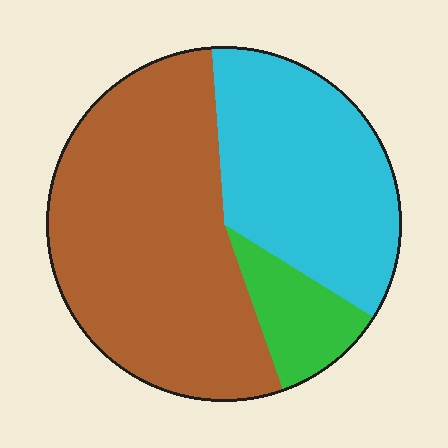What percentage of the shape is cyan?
Cyan covers roughly 35% of the shape.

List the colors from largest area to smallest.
From largest to smallest: brown, cyan, green.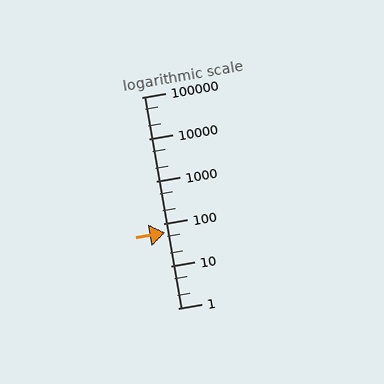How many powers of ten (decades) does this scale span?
The scale spans 5 decades, from 1 to 100000.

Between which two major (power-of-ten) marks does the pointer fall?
The pointer is between 10 and 100.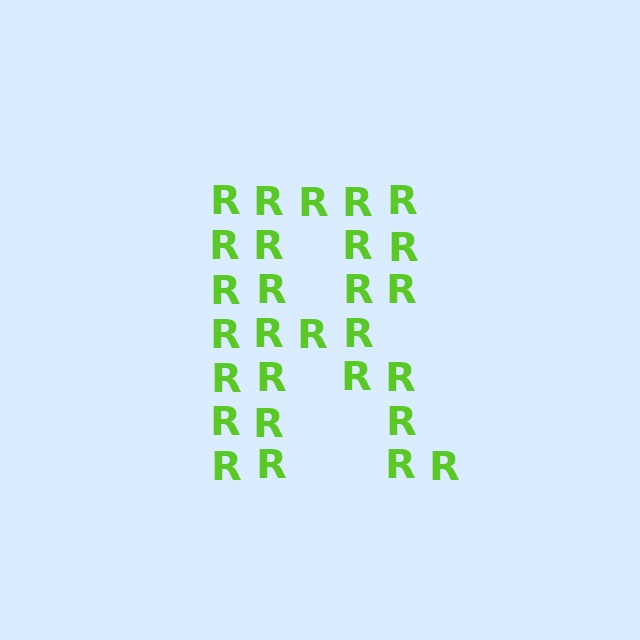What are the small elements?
The small elements are letter R's.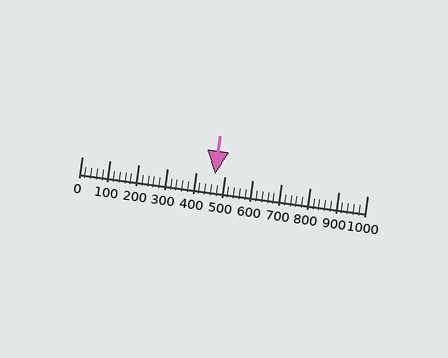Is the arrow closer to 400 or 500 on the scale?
The arrow is closer to 500.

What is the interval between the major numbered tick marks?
The major tick marks are spaced 100 units apart.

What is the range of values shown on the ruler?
The ruler shows values from 0 to 1000.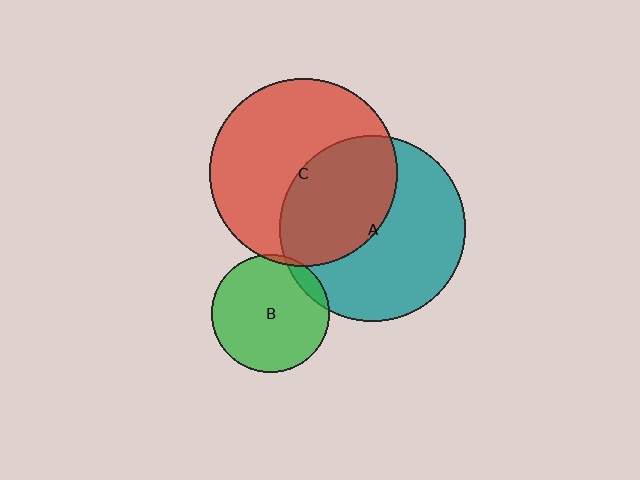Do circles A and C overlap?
Yes.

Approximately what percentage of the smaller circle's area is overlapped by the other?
Approximately 40%.